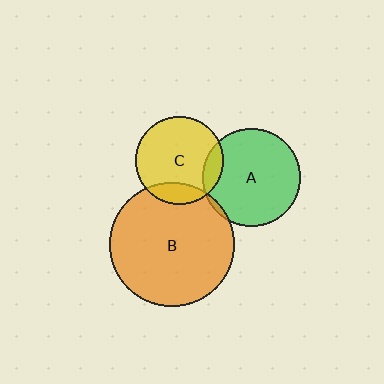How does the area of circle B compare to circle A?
Approximately 1.6 times.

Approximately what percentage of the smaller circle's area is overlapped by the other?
Approximately 5%.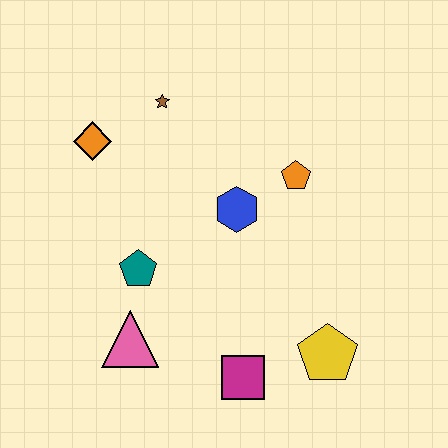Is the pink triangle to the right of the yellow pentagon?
No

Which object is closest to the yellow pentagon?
The magenta square is closest to the yellow pentagon.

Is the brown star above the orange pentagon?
Yes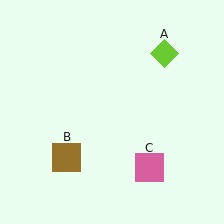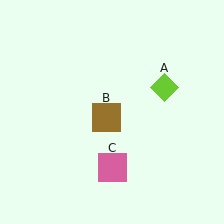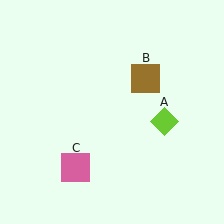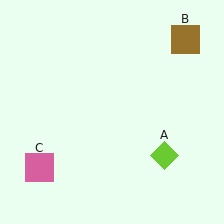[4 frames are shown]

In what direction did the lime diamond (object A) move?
The lime diamond (object A) moved down.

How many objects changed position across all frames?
3 objects changed position: lime diamond (object A), brown square (object B), pink square (object C).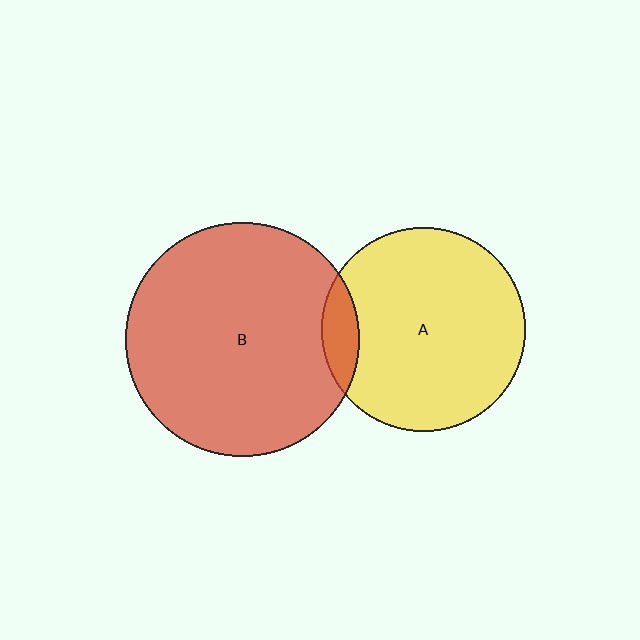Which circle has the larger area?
Circle B (red).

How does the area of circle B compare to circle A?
Approximately 1.3 times.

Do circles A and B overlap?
Yes.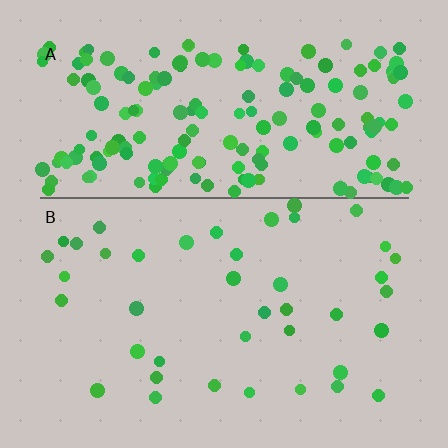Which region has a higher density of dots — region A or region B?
A (the top).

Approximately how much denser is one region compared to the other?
Approximately 4.5× — region A over region B.